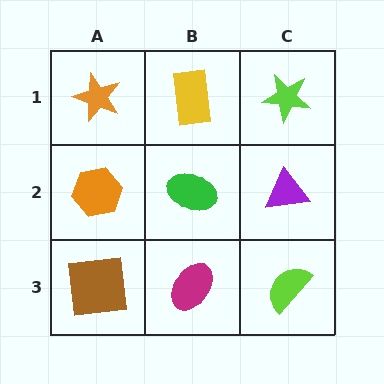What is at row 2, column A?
An orange hexagon.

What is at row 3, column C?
A lime semicircle.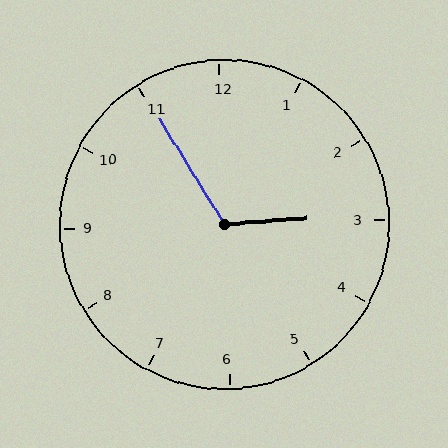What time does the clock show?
2:55.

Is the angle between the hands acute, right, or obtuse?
It is obtuse.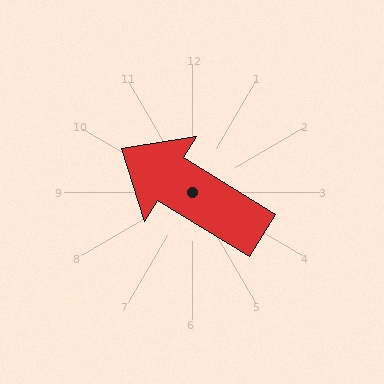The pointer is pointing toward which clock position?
Roughly 10 o'clock.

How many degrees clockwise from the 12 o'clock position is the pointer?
Approximately 302 degrees.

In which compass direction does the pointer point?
Northwest.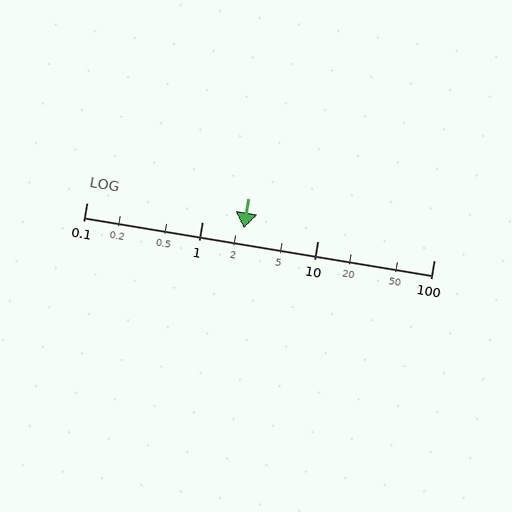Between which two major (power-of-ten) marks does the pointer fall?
The pointer is between 1 and 10.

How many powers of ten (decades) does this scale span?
The scale spans 3 decades, from 0.1 to 100.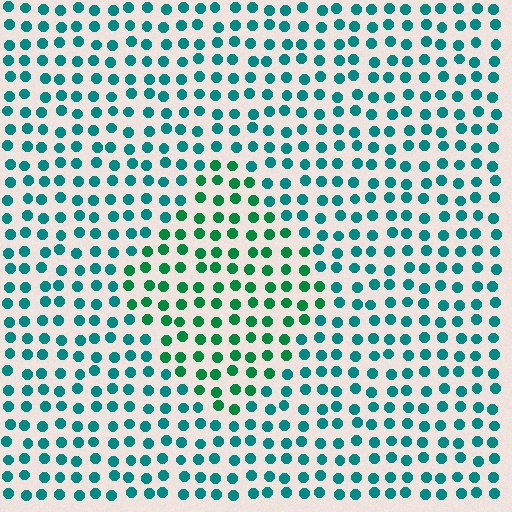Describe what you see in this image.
The image is filled with small teal elements in a uniform arrangement. A diamond-shaped region is visible where the elements are tinted to a slightly different hue, forming a subtle color boundary.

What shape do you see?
I see a diamond.